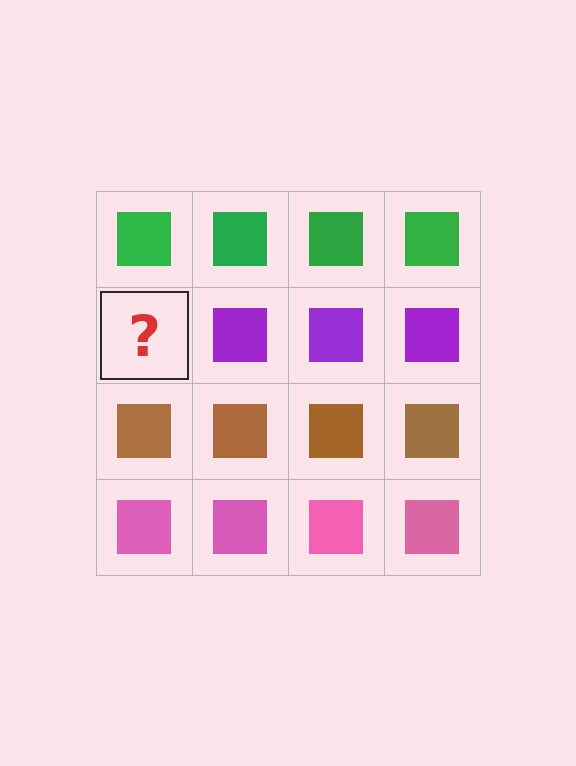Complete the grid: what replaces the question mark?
The question mark should be replaced with a purple square.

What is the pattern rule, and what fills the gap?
The rule is that each row has a consistent color. The gap should be filled with a purple square.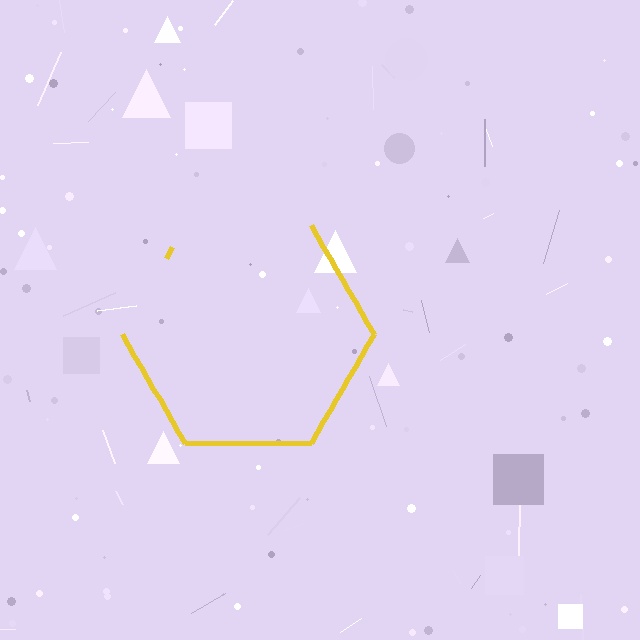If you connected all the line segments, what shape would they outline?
They would outline a hexagon.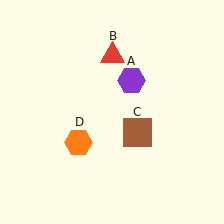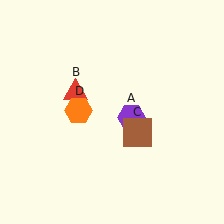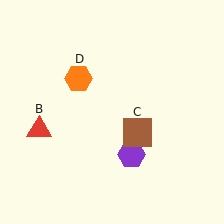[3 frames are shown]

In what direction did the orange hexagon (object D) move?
The orange hexagon (object D) moved up.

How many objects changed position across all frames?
3 objects changed position: purple hexagon (object A), red triangle (object B), orange hexagon (object D).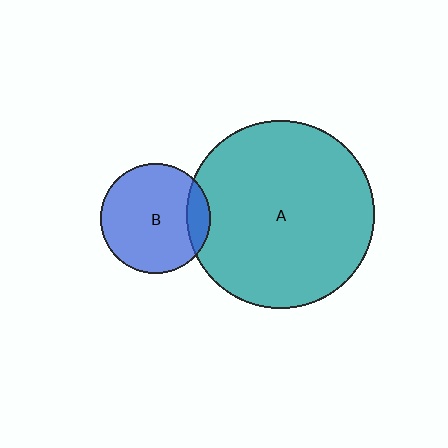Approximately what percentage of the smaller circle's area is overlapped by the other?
Approximately 15%.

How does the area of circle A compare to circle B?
Approximately 2.9 times.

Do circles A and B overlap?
Yes.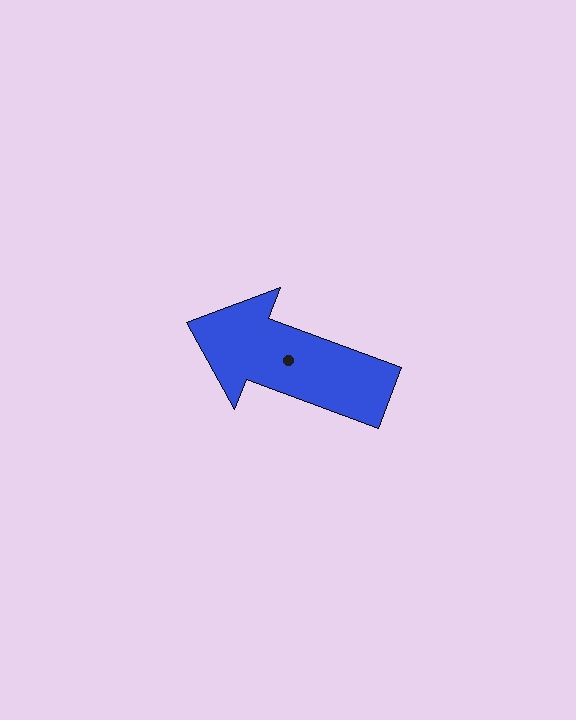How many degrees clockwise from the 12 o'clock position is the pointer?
Approximately 290 degrees.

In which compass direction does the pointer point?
West.